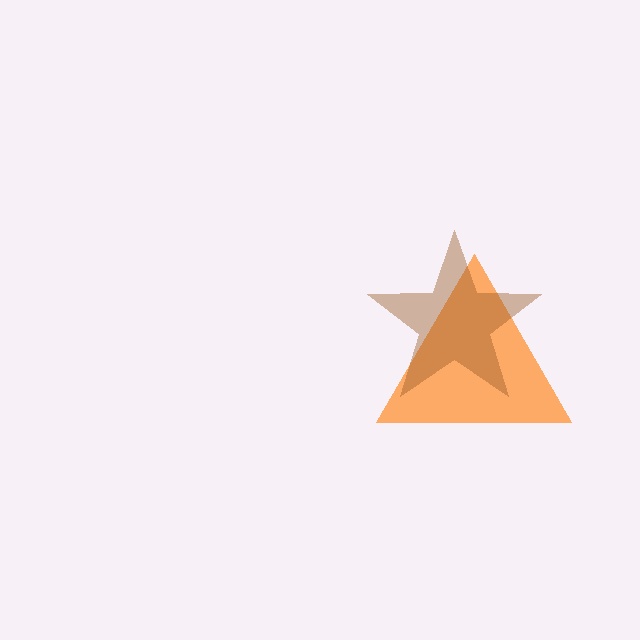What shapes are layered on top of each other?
The layered shapes are: an orange triangle, a brown star.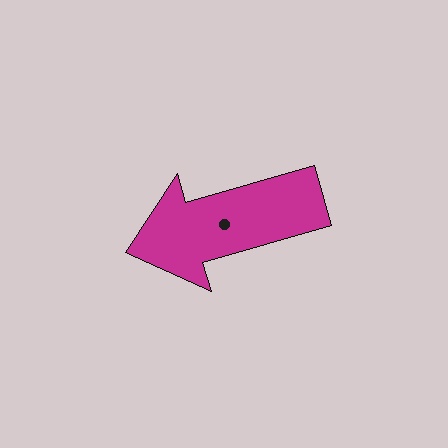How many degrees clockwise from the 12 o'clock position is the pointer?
Approximately 254 degrees.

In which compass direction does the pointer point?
West.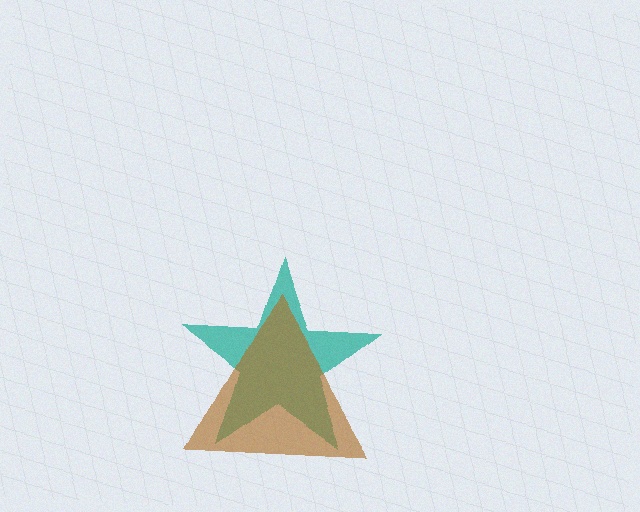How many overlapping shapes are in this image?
There are 2 overlapping shapes in the image.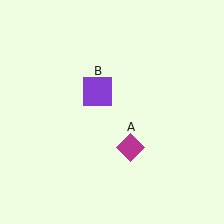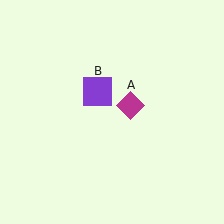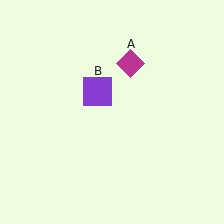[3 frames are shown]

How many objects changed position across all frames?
1 object changed position: magenta diamond (object A).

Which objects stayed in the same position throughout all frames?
Purple square (object B) remained stationary.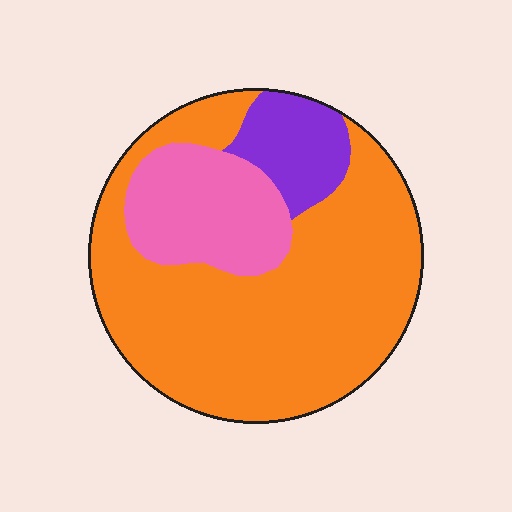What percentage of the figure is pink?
Pink covers about 20% of the figure.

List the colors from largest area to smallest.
From largest to smallest: orange, pink, purple.